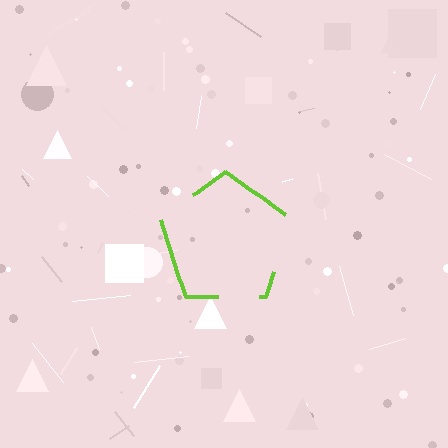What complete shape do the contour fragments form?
The contour fragments form a pentagon.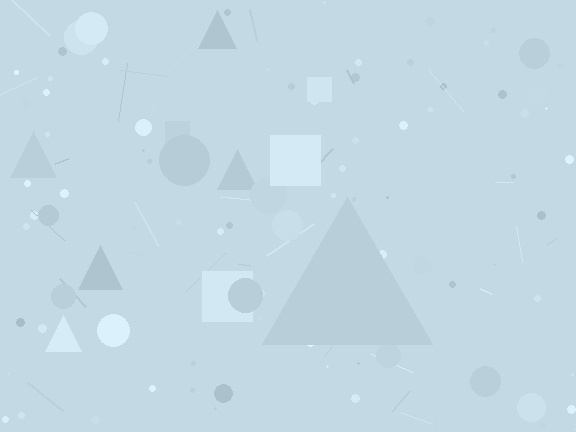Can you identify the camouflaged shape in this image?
The camouflaged shape is a triangle.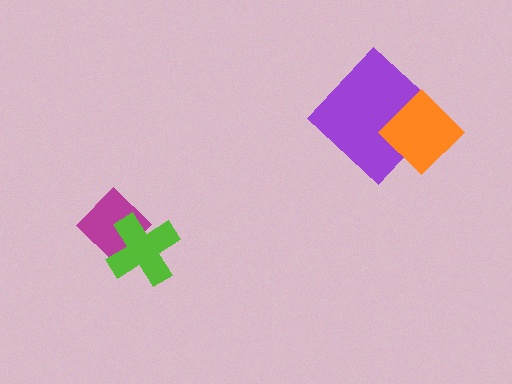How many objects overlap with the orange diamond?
1 object overlaps with the orange diamond.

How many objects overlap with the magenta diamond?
1 object overlaps with the magenta diamond.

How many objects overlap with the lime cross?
1 object overlaps with the lime cross.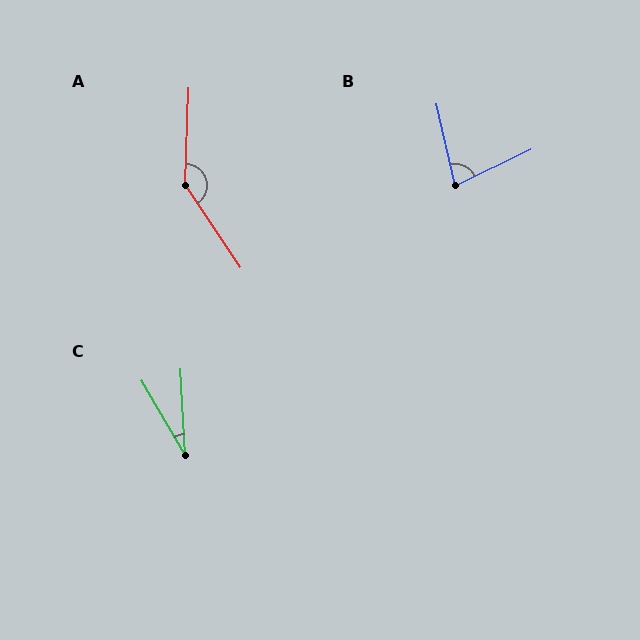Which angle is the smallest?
C, at approximately 28 degrees.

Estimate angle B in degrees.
Approximately 77 degrees.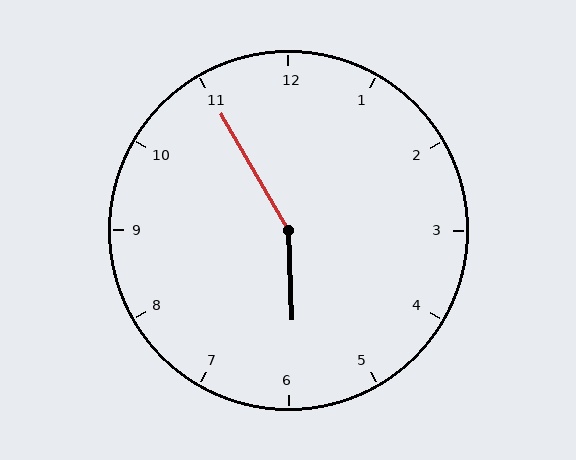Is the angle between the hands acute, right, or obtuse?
It is obtuse.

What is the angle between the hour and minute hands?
Approximately 152 degrees.